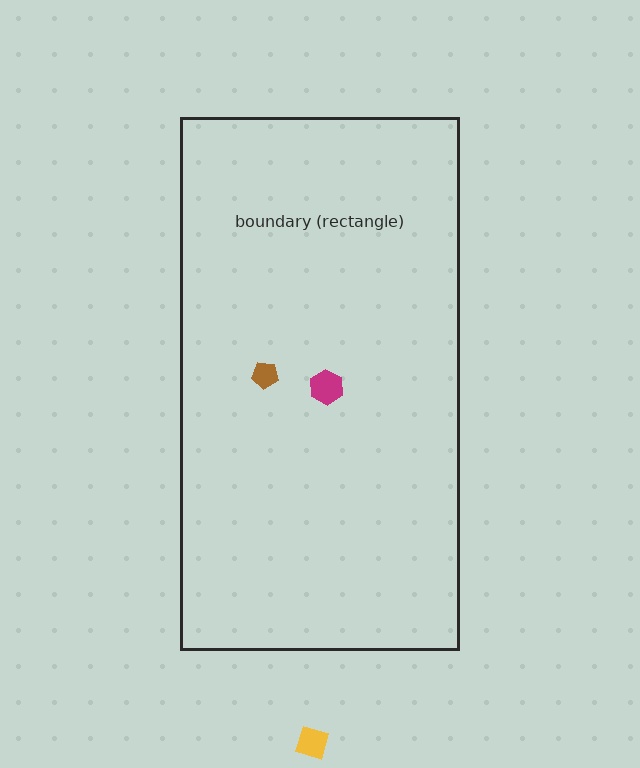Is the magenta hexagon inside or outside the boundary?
Inside.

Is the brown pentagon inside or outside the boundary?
Inside.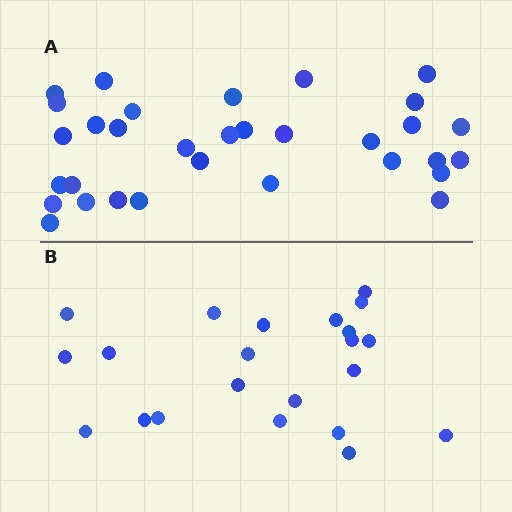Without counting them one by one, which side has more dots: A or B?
Region A (the top region) has more dots.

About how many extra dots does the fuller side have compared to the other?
Region A has roughly 10 or so more dots than region B.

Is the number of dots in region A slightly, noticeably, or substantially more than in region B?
Region A has substantially more. The ratio is roughly 1.5 to 1.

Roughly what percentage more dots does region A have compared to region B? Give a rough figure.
About 45% more.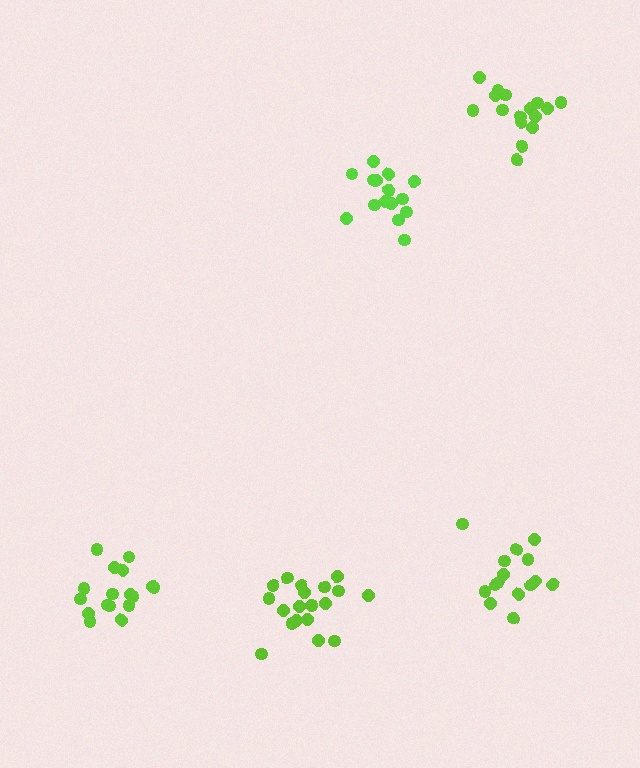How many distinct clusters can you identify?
There are 5 distinct clusters.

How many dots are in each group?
Group 1: 20 dots, Group 2: 16 dots, Group 3: 16 dots, Group 4: 15 dots, Group 5: 17 dots (84 total).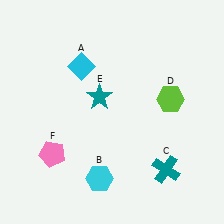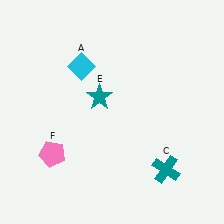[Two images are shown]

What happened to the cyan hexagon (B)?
The cyan hexagon (B) was removed in Image 2. It was in the bottom-left area of Image 1.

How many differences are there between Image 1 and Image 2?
There are 2 differences between the two images.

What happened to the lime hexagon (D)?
The lime hexagon (D) was removed in Image 2. It was in the top-right area of Image 1.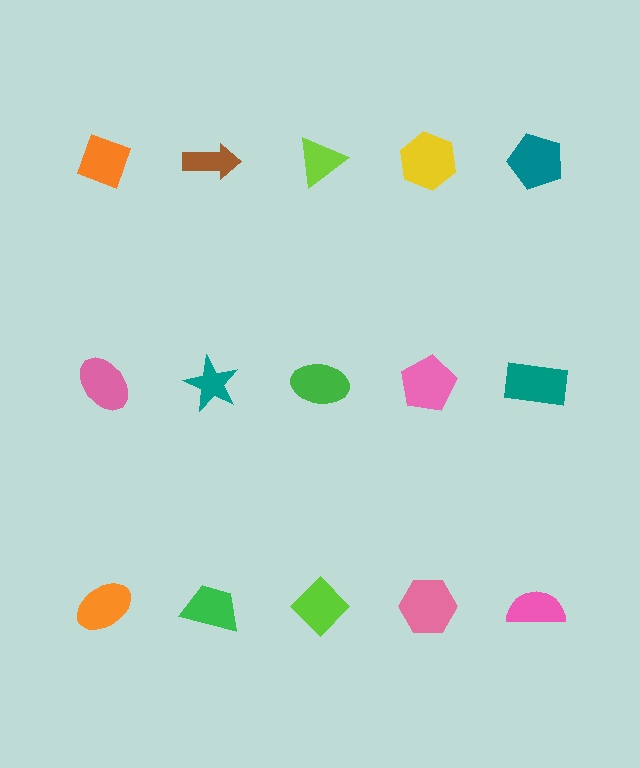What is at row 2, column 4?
A pink pentagon.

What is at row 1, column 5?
A teal pentagon.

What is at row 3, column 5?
A pink semicircle.